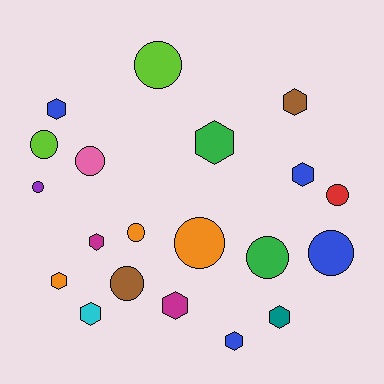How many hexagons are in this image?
There are 10 hexagons.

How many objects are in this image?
There are 20 objects.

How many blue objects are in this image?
There are 4 blue objects.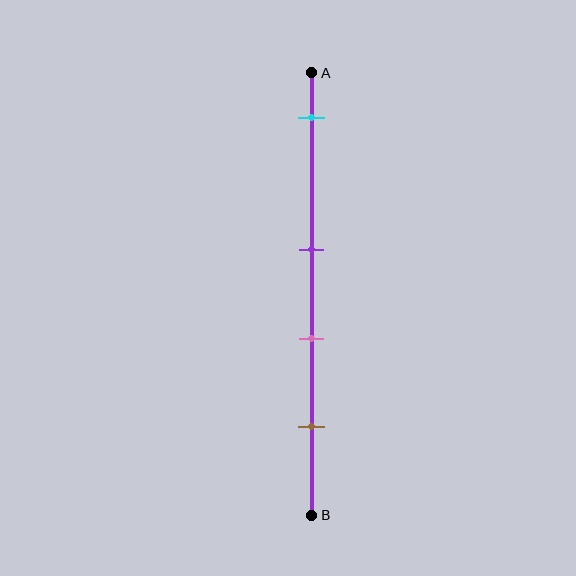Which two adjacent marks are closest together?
The purple and pink marks are the closest adjacent pair.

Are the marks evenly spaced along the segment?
No, the marks are not evenly spaced.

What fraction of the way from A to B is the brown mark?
The brown mark is approximately 80% (0.8) of the way from A to B.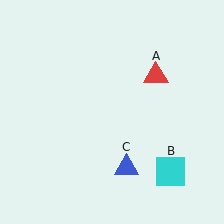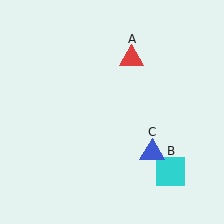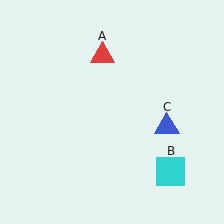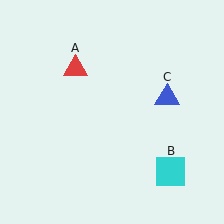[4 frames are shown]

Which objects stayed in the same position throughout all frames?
Cyan square (object B) remained stationary.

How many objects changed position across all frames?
2 objects changed position: red triangle (object A), blue triangle (object C).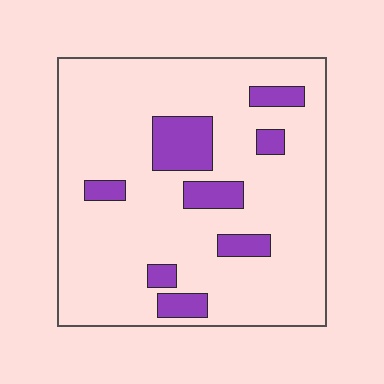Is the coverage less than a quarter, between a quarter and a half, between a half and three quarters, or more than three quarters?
Less than a quarter.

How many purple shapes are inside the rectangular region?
8.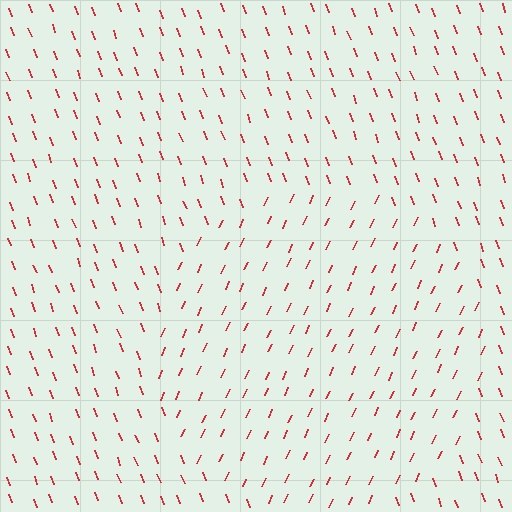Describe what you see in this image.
The image is filled with small red line segments. A circle region in the image has lines oriented differently from the surrounding lines, creating a visible texture boundary.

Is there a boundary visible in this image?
Yes, there is a texture boundary formed by a change in line orientation.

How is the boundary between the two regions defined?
The boundary is defined purely by a change in line orientation (approximately 45 degrees difference). All lines are the same color and thickness.